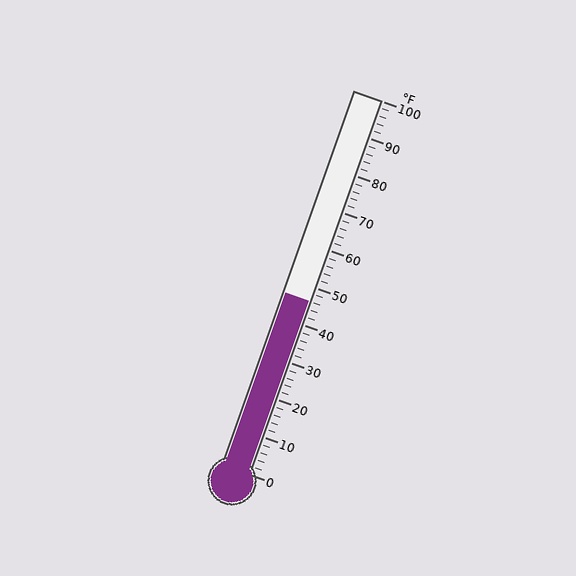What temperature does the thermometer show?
The thermometer shows approximately 46°F.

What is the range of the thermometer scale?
The thermometer scale ranges from 0°F to 100°F.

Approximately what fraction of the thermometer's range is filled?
The thermometer is filled to approximately 45% of its range.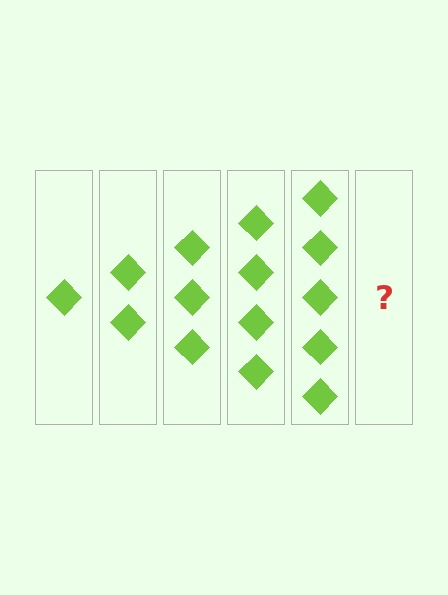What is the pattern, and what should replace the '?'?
The pattern is that each step adds one more diamond. The '?' should be 6 diamonds.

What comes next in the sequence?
The next element should be 6 diamonds.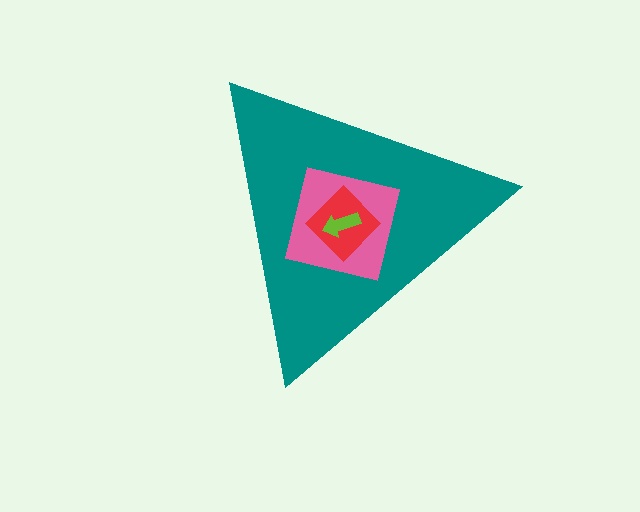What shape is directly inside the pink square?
The red diamond.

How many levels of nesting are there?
4.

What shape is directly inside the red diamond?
The lime arrow.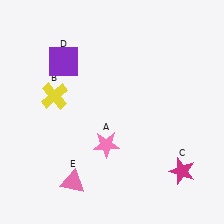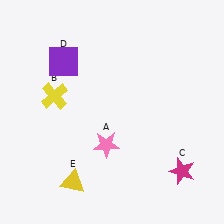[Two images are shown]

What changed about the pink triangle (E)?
In Image 1, E is pink. In Image 2, it changed to yellow.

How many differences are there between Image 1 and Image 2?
There is 1 difference between the two images.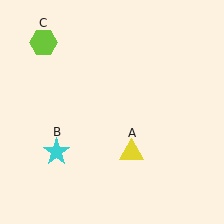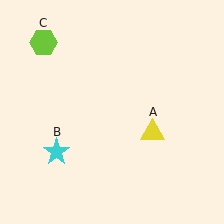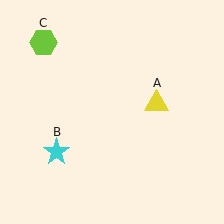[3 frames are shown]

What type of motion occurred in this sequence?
The yellow triangle (object A) rotated counterclockwise around the center of the scene.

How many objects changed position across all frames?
1 object changed position: yellow triangle (object A).